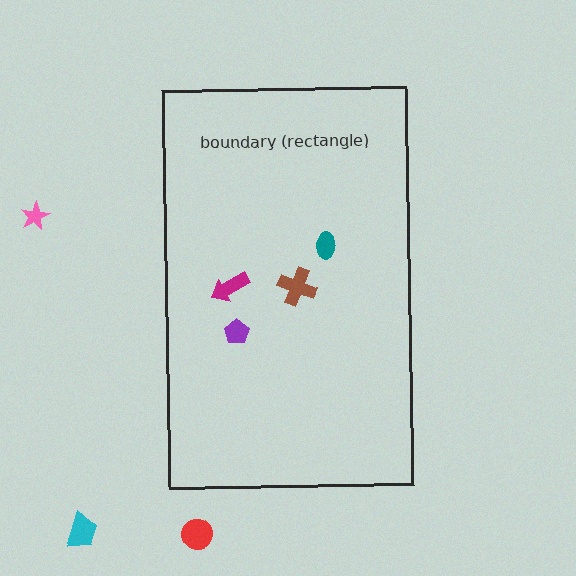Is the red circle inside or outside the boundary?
Outside.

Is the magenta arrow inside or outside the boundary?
Inside.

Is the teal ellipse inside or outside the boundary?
Inside.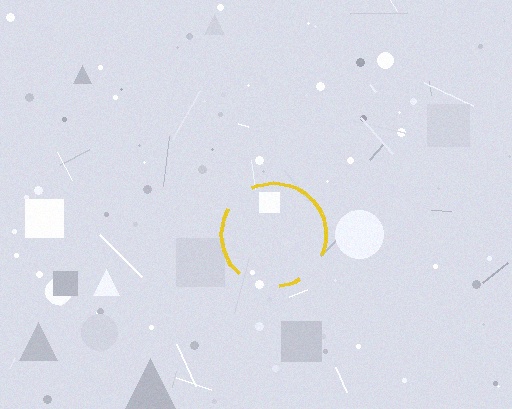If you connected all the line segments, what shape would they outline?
They would outline a circle.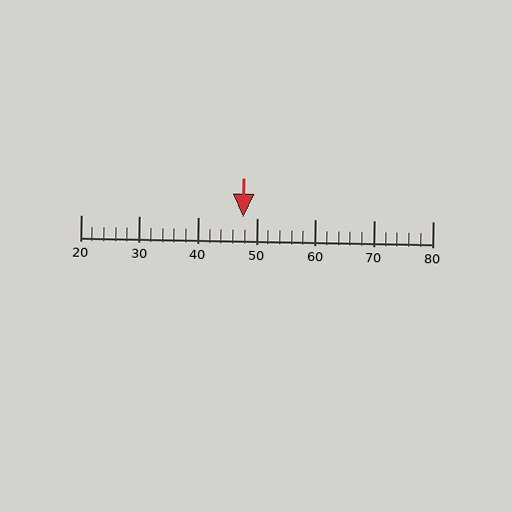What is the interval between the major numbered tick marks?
The major tick marks are spaced 10 units apart.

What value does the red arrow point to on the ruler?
The red arrow points to approximately 48.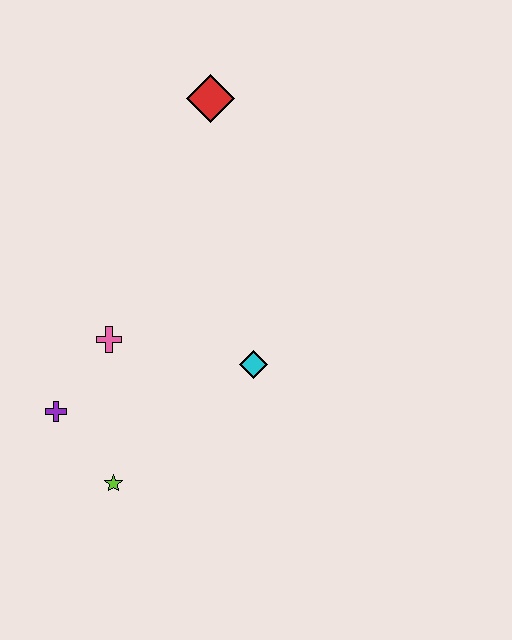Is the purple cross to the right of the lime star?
No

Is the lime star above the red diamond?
No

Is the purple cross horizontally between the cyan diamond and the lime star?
No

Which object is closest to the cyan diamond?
The pink cross is closest to the cyan diamond.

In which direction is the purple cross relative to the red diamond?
The purple cross is below the red diamond.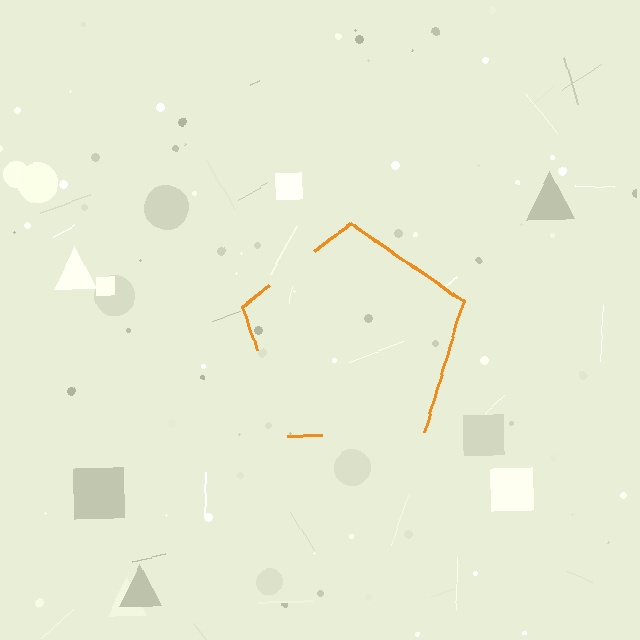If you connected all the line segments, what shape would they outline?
They would outline a pentagon.